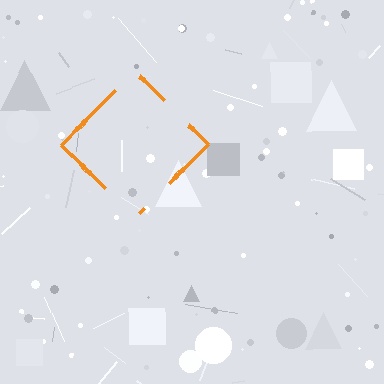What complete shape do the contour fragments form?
The contour fragments form a diamond.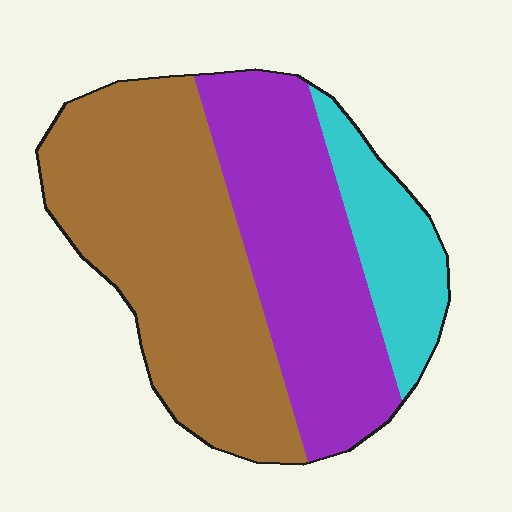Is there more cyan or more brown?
Brown.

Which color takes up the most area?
Brown, at roughly 50%.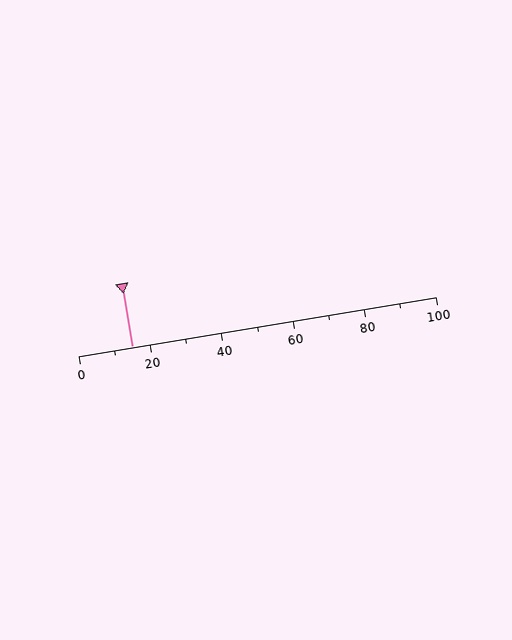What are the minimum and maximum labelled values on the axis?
The axis runs from 0 to 100.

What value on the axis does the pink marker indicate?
The marker indicates approximately 15.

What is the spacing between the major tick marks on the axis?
The major ticks are spaced 20 apart.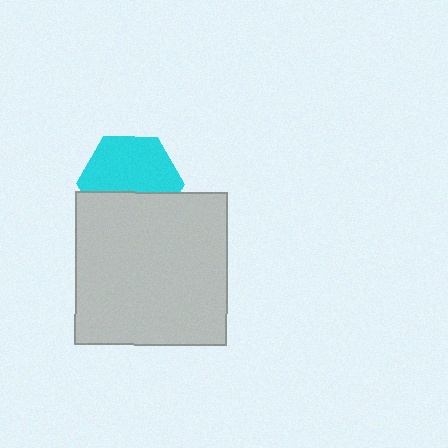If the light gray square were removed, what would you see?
You would see the complete cyan hexagon.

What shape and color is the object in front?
The object in front is a light gray square.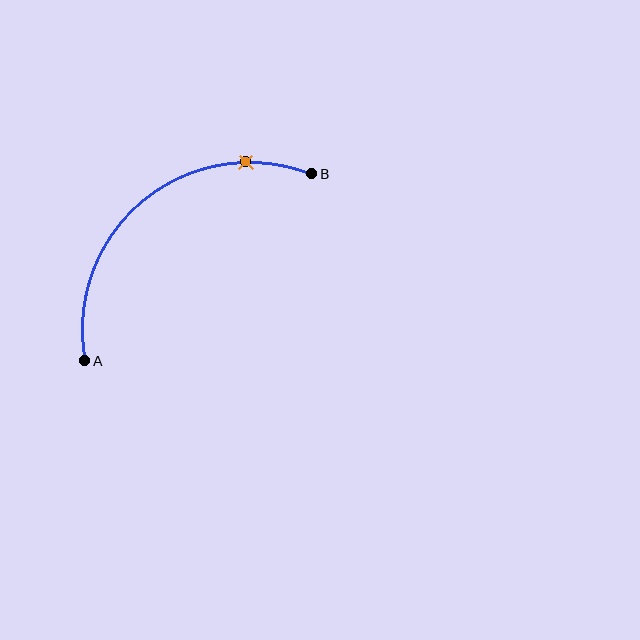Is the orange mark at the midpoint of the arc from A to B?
No. The orange mark lies on the arc but is closer to endpoint B. The arc midpoint would be at the point on the curve equidistant along the arc from both A and B.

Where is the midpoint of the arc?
The arc midpoint is the point on the curve farthest from the straight line joining A and B. It sits above and to the left of that line.